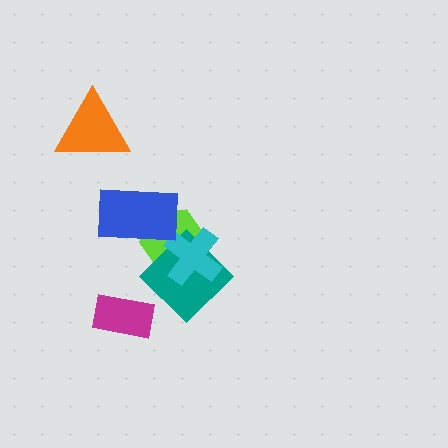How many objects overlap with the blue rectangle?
1 object overlaps with the blue rectangle.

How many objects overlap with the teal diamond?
2 objects overlap with the teal diamond.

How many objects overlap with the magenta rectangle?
0 objects overlap with the magenta rectangle.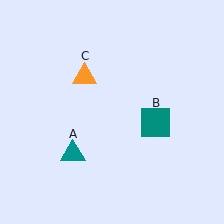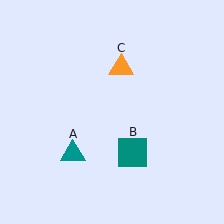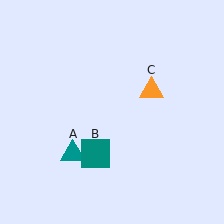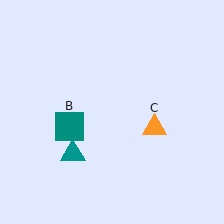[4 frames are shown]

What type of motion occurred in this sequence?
The teal square (object B), orange triangle (object C) rotated clockwise around the center of the scene.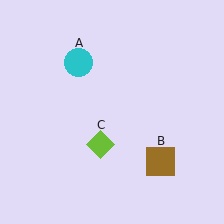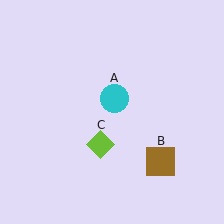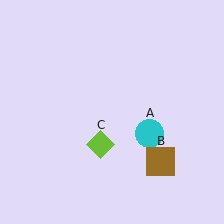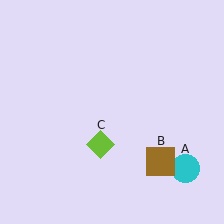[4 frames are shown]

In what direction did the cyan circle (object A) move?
The cyan circle (object A) moved down and to the right.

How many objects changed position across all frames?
1 object changed position: cyan circle (object A).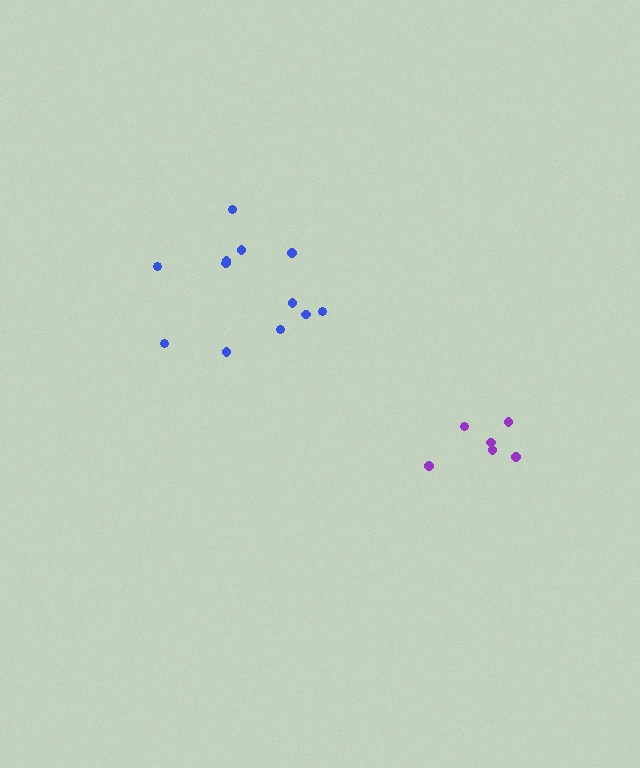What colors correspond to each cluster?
The clusters are colored: blue, purple.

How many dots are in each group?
Group 1: 12 dots, Group 2: 6 dots (18 total).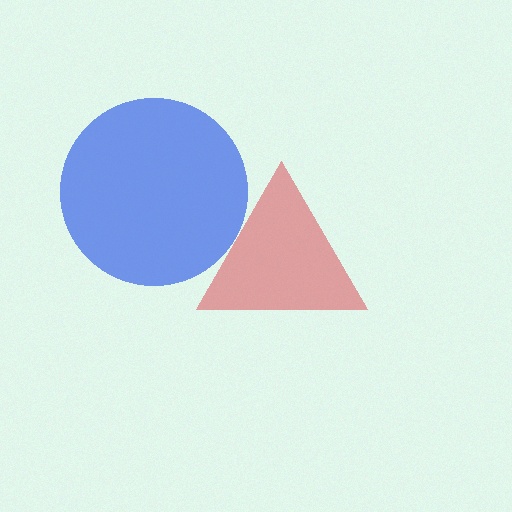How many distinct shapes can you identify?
There are 2 distinct shapes: a red triangle, a blue circle.